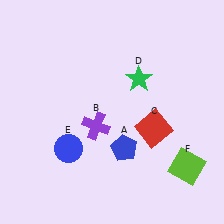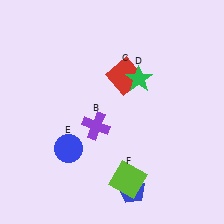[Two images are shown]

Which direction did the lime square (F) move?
The lime square (F) moved left.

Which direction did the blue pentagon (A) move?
The blue pentagon (A) moved down.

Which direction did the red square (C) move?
The red square (C) moved up.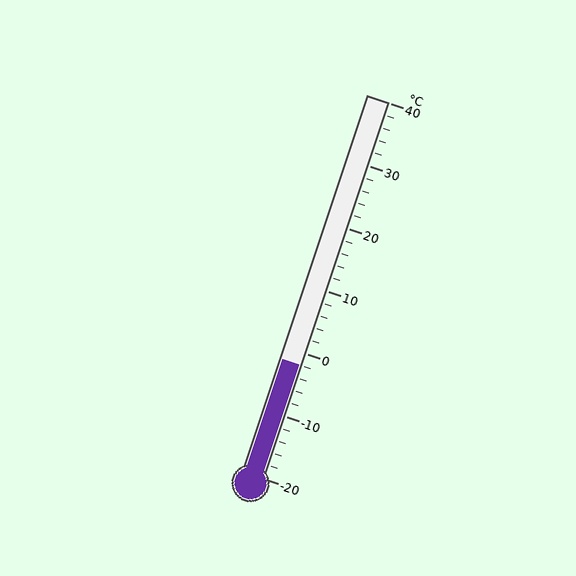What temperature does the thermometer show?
The thermometer shows approximately -2°C.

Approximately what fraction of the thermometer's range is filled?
The thermometer is filled to approximately 30% of its range.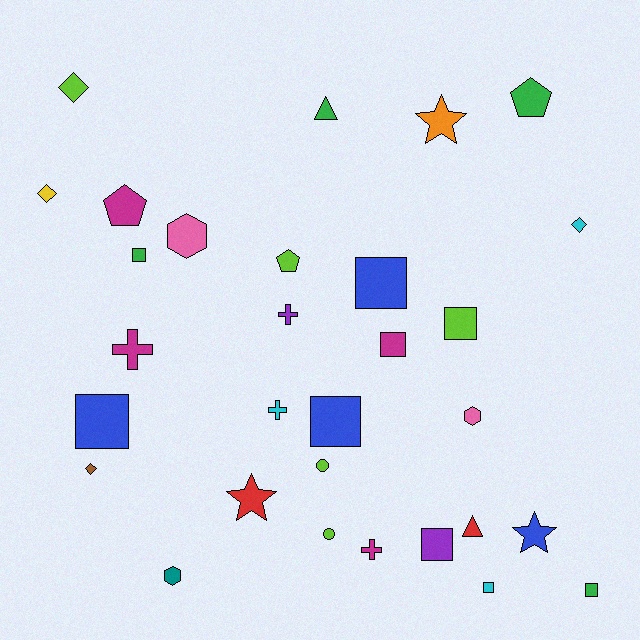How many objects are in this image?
There are 30 objects.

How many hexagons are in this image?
There are 3 hexagons.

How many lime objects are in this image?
There are 5 lime objects.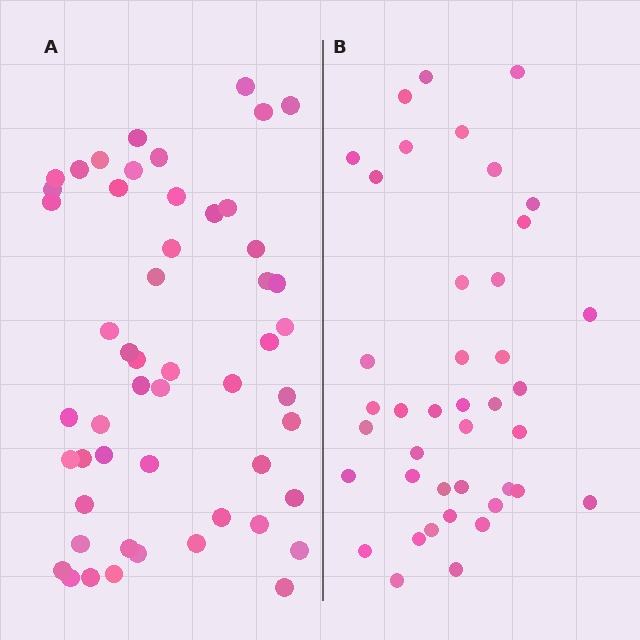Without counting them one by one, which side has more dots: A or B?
Region A (the left region) has more dots.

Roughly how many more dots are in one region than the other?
Region A has roughly 12 or so more dots than region B.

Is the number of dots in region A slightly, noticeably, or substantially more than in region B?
Region A has noticeably more, but not dramatically so. The ratio is roughly 1.3 to 1.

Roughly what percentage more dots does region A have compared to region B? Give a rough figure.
About 25% more.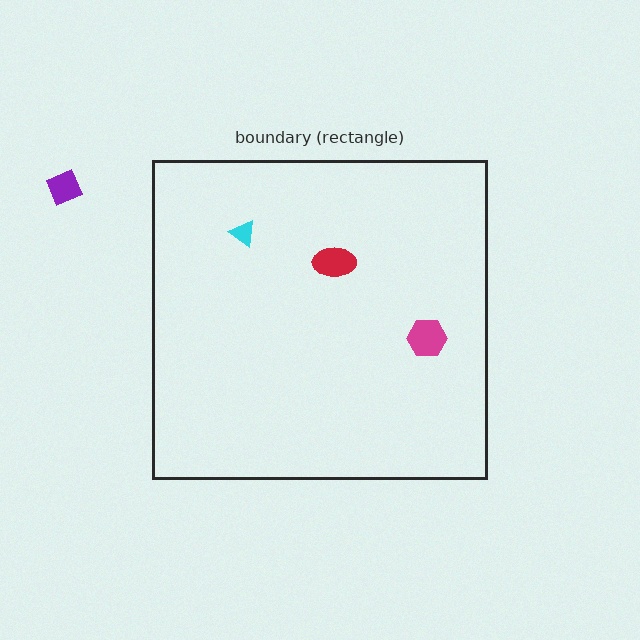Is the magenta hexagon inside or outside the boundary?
Inside.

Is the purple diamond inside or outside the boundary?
Outside.